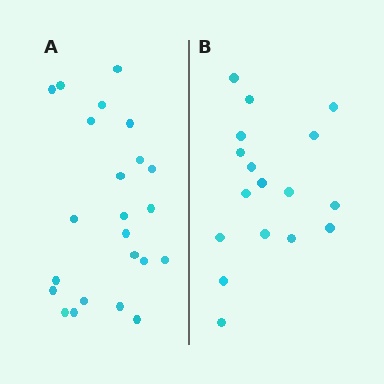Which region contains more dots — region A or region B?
Region A (the left region) has more dots.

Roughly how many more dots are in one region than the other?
Region A has about 6 more dots than region B.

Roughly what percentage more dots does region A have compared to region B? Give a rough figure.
About 35% more.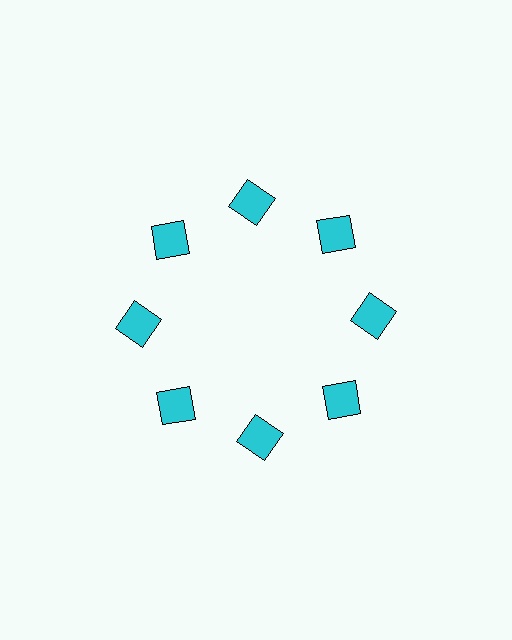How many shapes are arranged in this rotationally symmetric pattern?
There are 8 shapes, arranged in 8 groups of 1.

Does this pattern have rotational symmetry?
Yes, this pattern has 8-fold rotational symmetry. It looks the same after rotating 45 degrees around the center.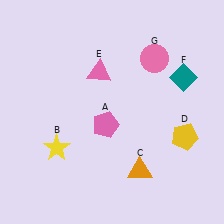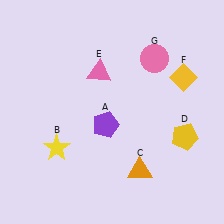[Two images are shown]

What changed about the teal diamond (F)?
In Image 1, F is teal. In Image 2, it changed to yellow.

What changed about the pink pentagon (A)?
In Image 1, A is pink. In Image 2, it changed to purple.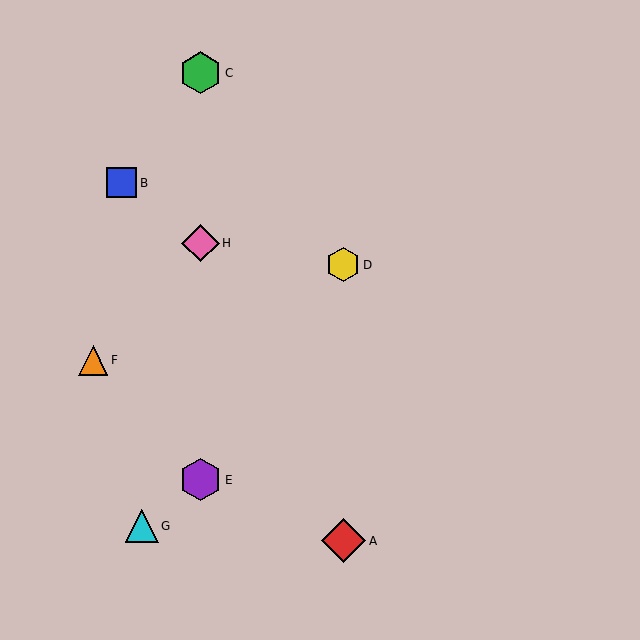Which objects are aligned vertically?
Objects C, E, H are aligned vertically.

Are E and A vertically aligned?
No, E is at x≈200 and A is at x≈344.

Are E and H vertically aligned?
Yes, both are at x≈200.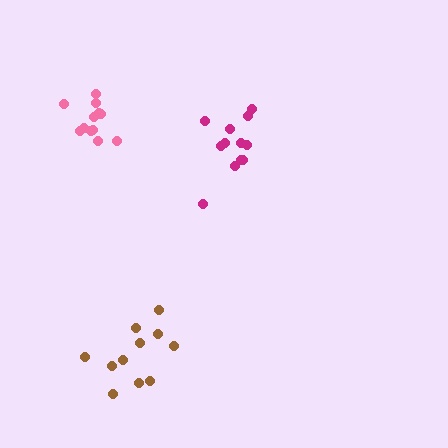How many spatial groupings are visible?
There are 3 spatial groupings.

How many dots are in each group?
Group 1: 12 dots, Group 2: 12 dots, Group 3: 11 dots (35 total).